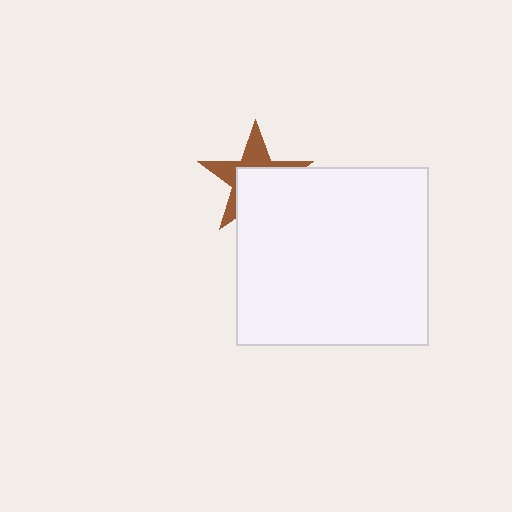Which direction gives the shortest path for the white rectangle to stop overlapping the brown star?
Moving toward the lower-right gives the shortest separation.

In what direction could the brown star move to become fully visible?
The brown star could move toward the upper-left. That would shift it out from behind the white rectangle entirely.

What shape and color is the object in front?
The object in front is a white rectangle.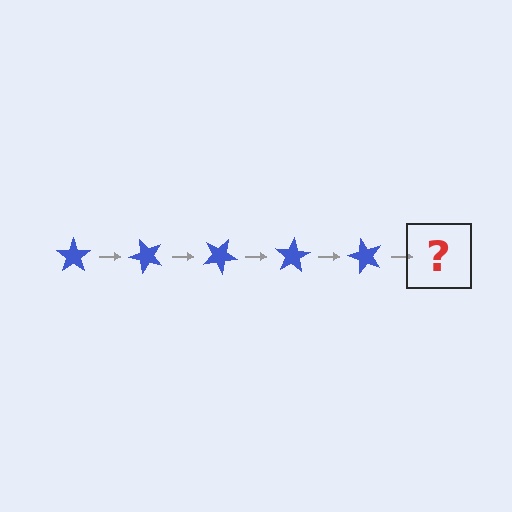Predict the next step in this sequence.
The next step is a blue star rotated 250 degrees.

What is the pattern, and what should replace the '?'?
The pattern is that the star rotates 50 degrees each step. The '?' should be a blue star rotated 250 degrees.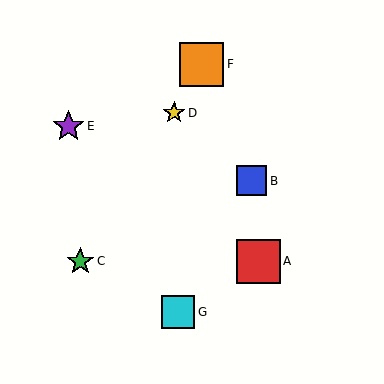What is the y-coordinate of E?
Object E is at y≈126.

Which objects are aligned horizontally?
Objects A, C are aligned horizontally.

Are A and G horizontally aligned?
No, A is at y≈261 and G is at y≈312.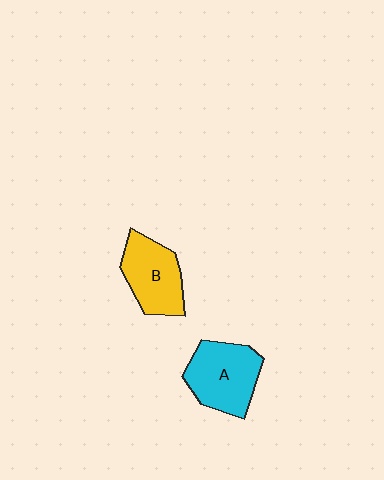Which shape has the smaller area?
Shape B (yellow).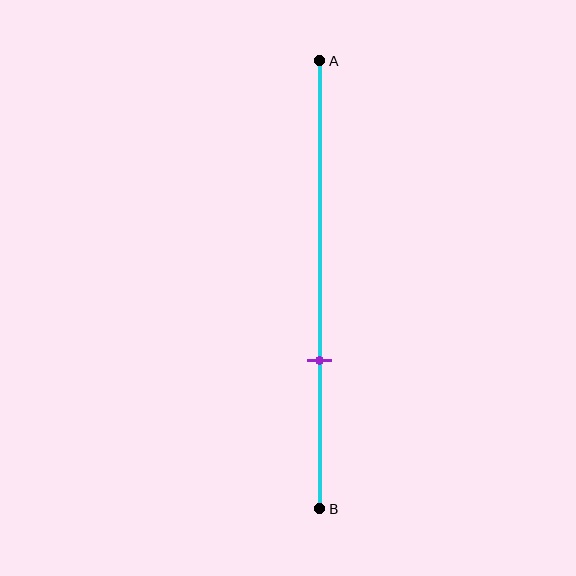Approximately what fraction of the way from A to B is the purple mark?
The purple mark is approximately 65% of the way from A to B.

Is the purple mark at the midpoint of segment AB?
No, the mark is at about 65% from A, not at the 50% midpoint.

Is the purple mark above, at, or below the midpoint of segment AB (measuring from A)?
The purple mark is below the midpoint of segment AB.